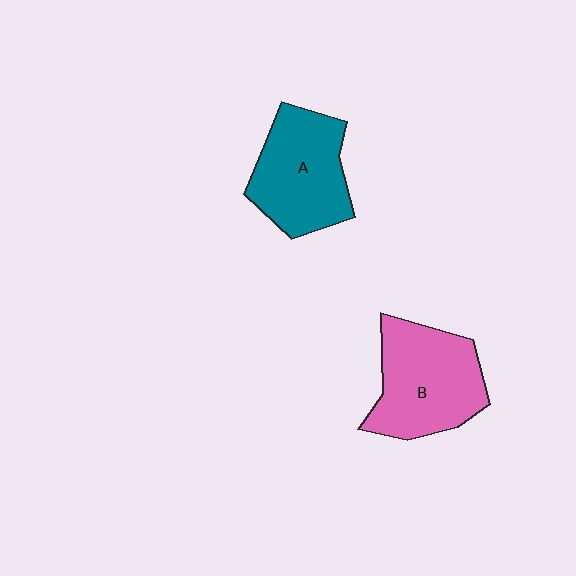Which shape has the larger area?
Shape B (pink).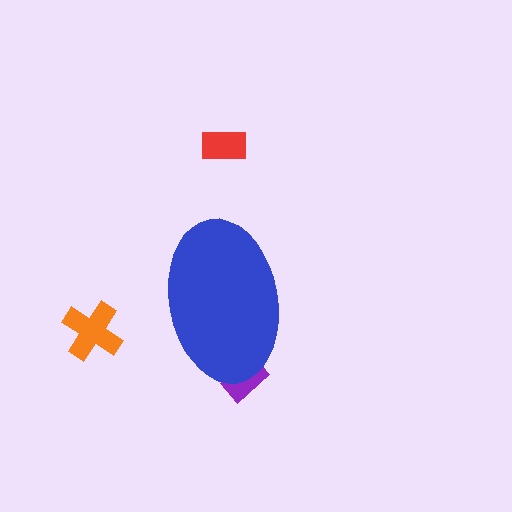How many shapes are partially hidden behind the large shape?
1 shape is partially hidden.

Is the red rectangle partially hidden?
No, the red rectangle is fully visible.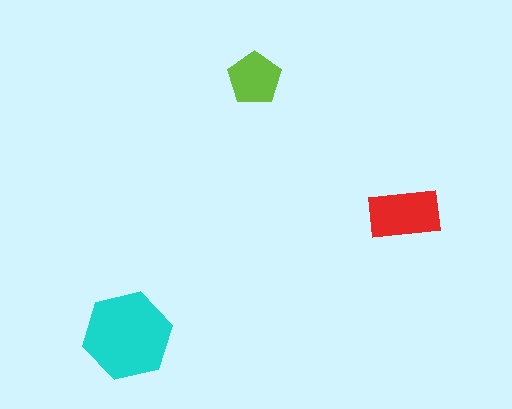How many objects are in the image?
There are 3 objects in the image.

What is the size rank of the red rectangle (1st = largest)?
2nd.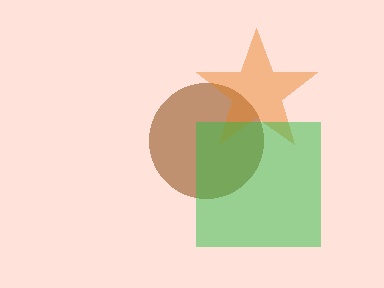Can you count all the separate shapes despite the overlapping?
Yes, there are 3 separate shapes.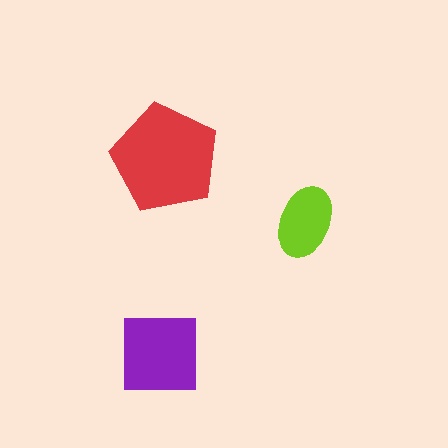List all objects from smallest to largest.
The lime ellipse, the purple square, the red pentagon.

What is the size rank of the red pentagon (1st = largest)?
1st.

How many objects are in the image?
There are 3 objects in the image.